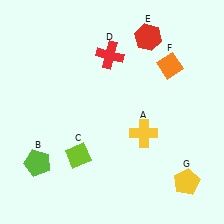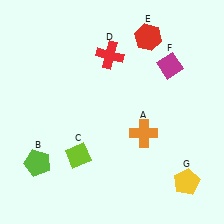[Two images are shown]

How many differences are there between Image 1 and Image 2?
There are 2 differences between the two images.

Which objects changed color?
A changed from yellow to orange. F changed from orange to magenta.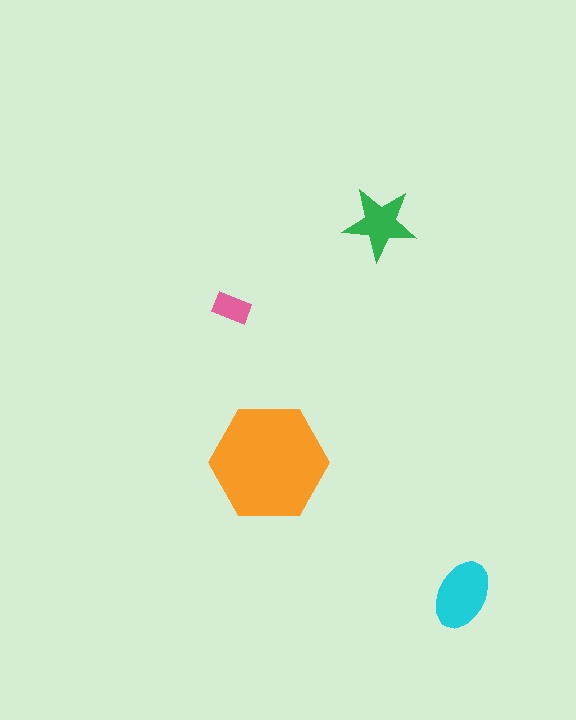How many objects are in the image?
There are 4 objects in the image.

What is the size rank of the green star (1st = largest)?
3rd.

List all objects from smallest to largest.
The pink rectangle, the green star, the cyan ellipse, the orange hexagon.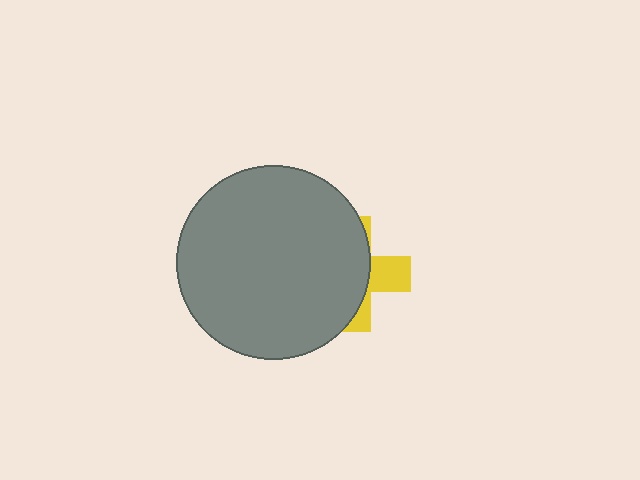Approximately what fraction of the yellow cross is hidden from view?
Roughly 67% of the yellow cross is hidden behind the gray circle.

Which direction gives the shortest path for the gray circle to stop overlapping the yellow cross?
Moving left gives the shortest separation.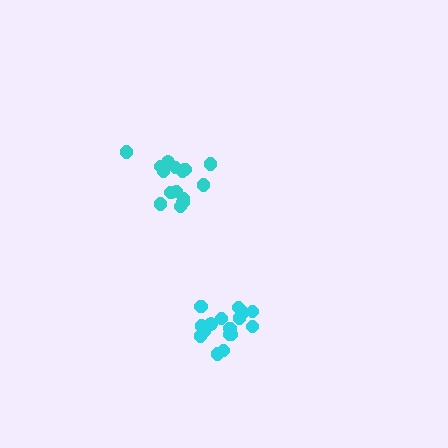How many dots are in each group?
Group 1: 17 dots, Group 2: 15 dots (32 total).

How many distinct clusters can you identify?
There are 2 distinct clusters.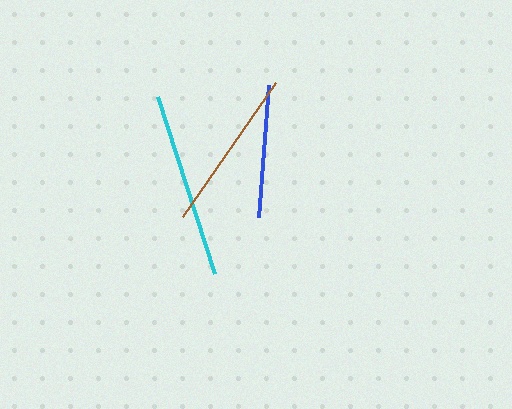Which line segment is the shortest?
The blue line is the shortest at approximately 132 pixels.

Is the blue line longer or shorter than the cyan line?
The cyan line is longer than the blue line.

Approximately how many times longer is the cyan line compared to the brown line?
The cyan line is approximately 1.1 times the length of the brown line.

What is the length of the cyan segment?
The cyan segment is approximately 186 pixels long.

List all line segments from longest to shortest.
From longest to shortest: cyan, brown, blue.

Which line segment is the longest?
The cyan line is the longest at approximately 186 pixels.